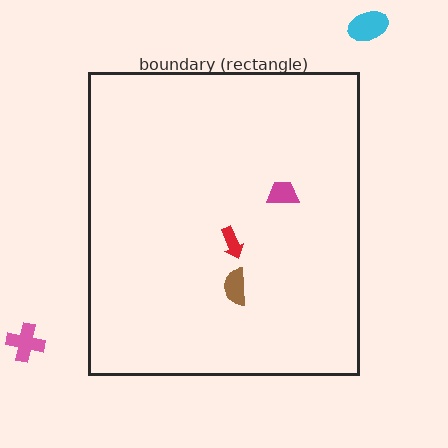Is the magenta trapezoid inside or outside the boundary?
Inside.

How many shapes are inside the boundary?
3 inside, 2 outside.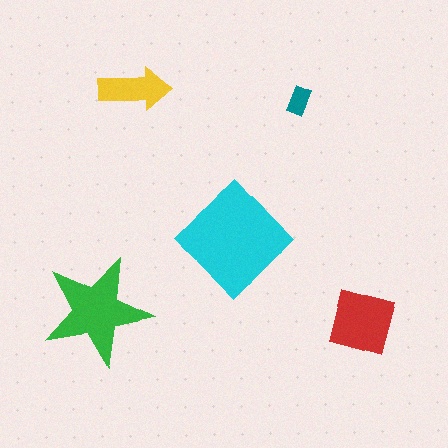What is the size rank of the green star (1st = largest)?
2nd.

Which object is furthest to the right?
The red square is rightmost.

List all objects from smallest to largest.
The teal rectangle, the yellow arrow, the red square, the green star, the cyan diamond.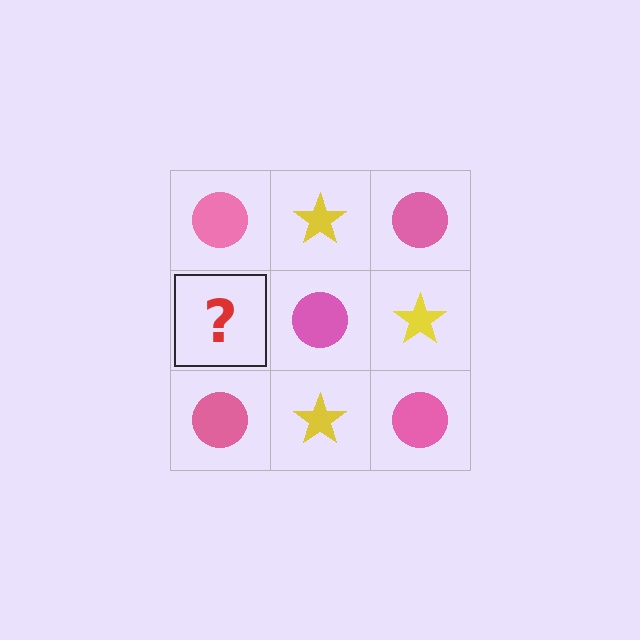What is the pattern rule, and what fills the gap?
The rule is that it alternates pink circle and yellow star in a checkerboard pattern. The gap should be filled with a yellow star.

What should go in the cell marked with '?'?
The missing cell should contain a yellow star.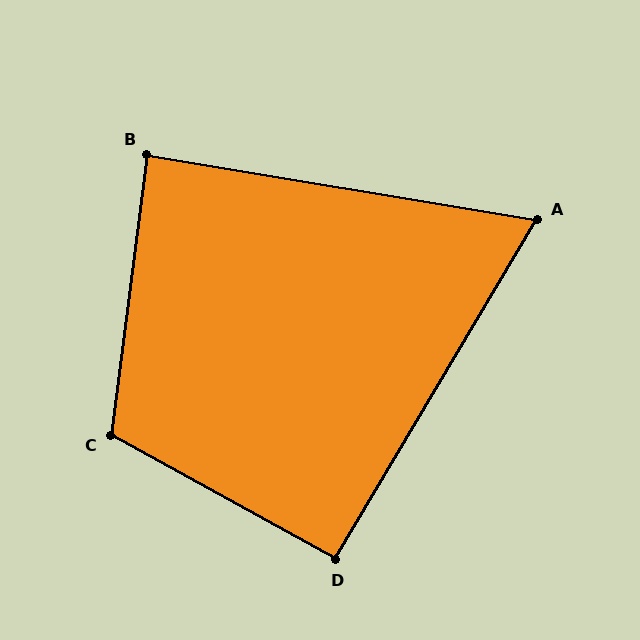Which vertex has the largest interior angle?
C, at approximately 111 degrees.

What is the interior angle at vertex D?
Approximately 92 degrees (approximately right).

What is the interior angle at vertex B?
Approximately 88 degrees (approximately right).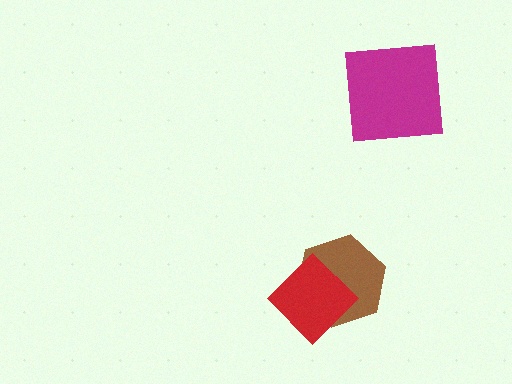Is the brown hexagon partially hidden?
Yes, it is partially covered by another shape.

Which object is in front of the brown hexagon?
The red diamond is in front of the brown hexagon.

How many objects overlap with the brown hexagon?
1 object overlaps with the brown hexagon.